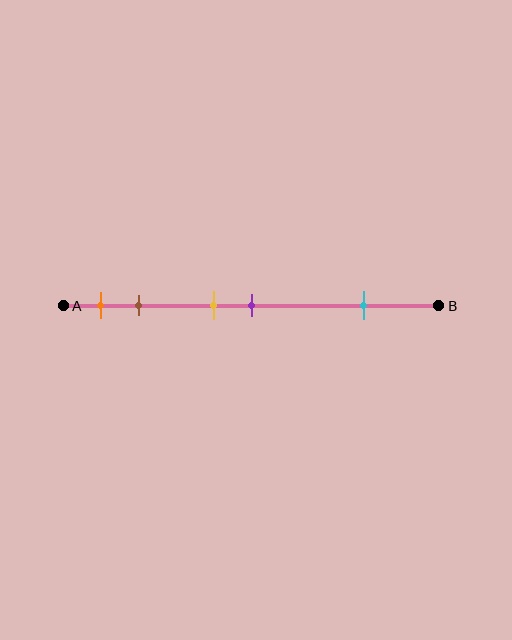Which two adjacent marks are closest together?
The yellow and purple marks are the closest adjacent pair.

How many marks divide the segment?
There are 5 marks dividing the segment.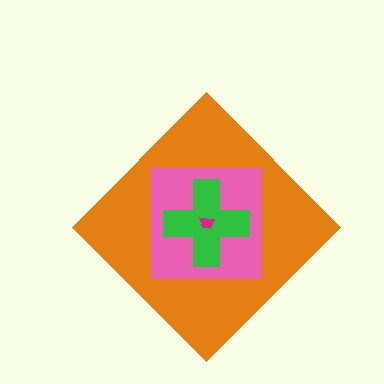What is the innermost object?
The magenta trapezoid.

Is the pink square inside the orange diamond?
Yes.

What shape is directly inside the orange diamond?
The pink square.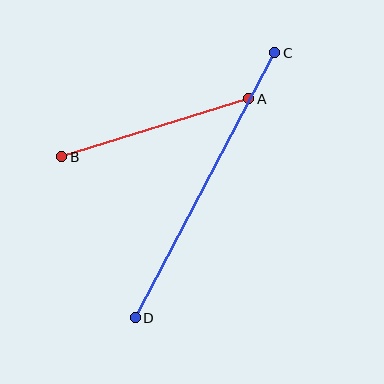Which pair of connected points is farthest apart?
Points C and D are farthest apart.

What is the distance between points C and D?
The distance is approximately 300 pixels.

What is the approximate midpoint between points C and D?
The midpoint is at approximately (205, 185) pixels.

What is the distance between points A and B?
The distance is approximately 195 pixels.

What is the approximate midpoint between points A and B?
The midpoint is at approximately (155, 128) pixels.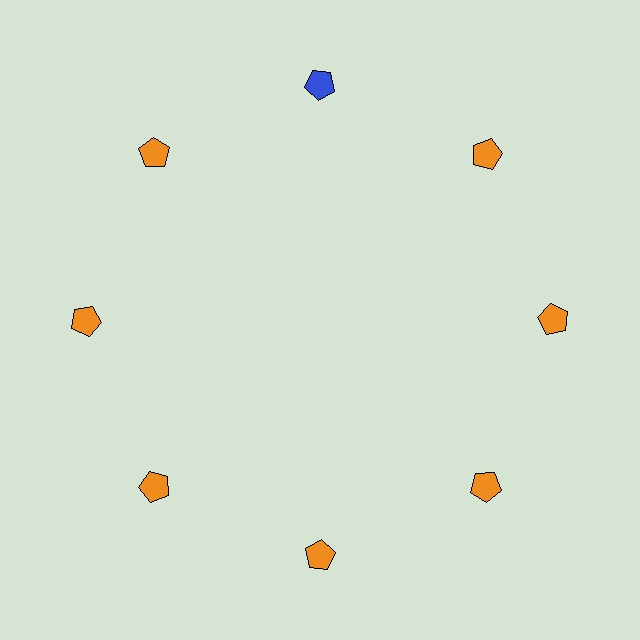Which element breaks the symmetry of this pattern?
The blue pentagon at roughly the 12 o'clock position breaks the symmetry. All other shapes are orange pentagons.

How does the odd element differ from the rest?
It has a different color: blue instead of orange.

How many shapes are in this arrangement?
There are 8 shapes arranged in a ring pattern.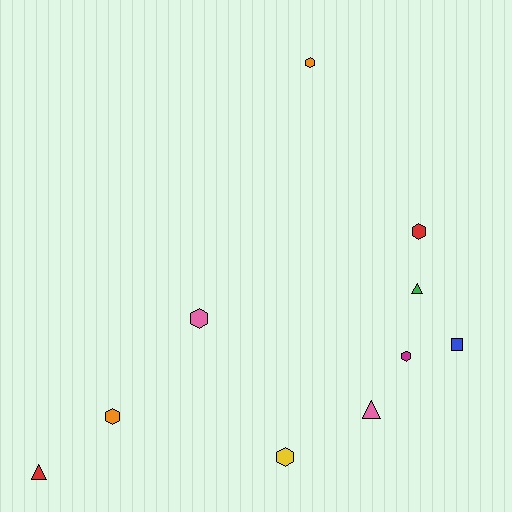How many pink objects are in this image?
There are 2 pink objects.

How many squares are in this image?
There is 1 square.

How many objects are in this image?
There are 10 objects.